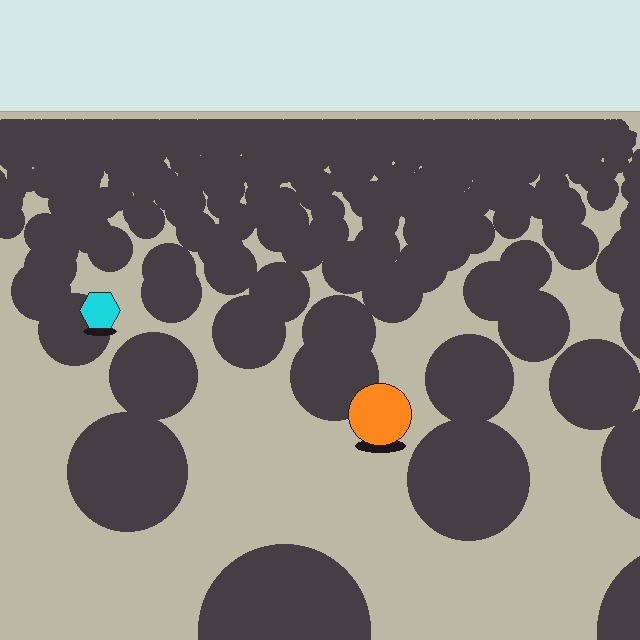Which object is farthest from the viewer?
The cyan hexagon is farthest from the viewer. It appears smaller and the ground texture around it is denser.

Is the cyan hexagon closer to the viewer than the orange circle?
No. The orange circle is closer — you can tell from the texture gradient: the ground texture is coarser near it.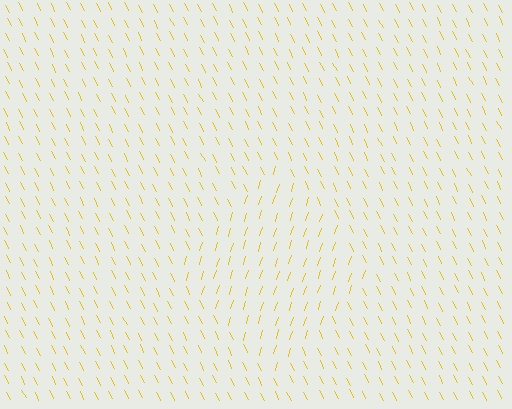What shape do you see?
I see a diamond.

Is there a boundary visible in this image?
Yes, there is a texture boundary formed by a change in line orientation.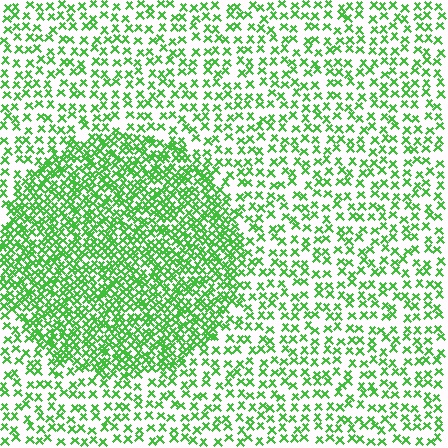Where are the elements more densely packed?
The elements are more densely packed inside the circle boundary.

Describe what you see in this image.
The image contains small green elements arranged at two different densities. A circle-shaped region is visible where the elements are more densely packed than the surrounding area.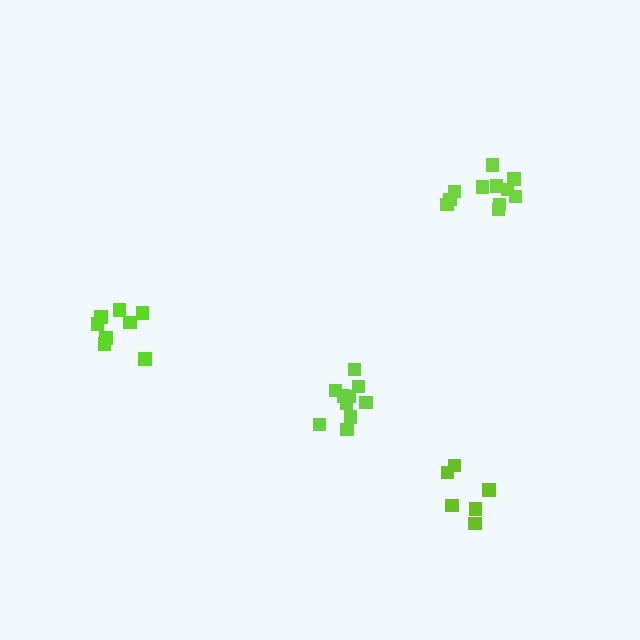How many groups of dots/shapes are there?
There are 4 groups.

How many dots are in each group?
Group 1: 10 dots, Group 2: 6 dots, Group 3: 8 dots, Group 4: 11 dots (35 total).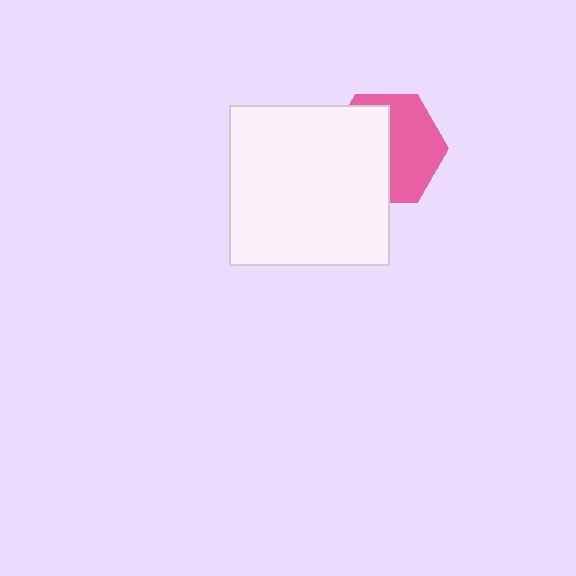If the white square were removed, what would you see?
You would see the complete pink hexagon.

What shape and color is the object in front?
The object in front is a white square.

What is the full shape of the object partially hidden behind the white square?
The partially hidden object is a pink hexagon.